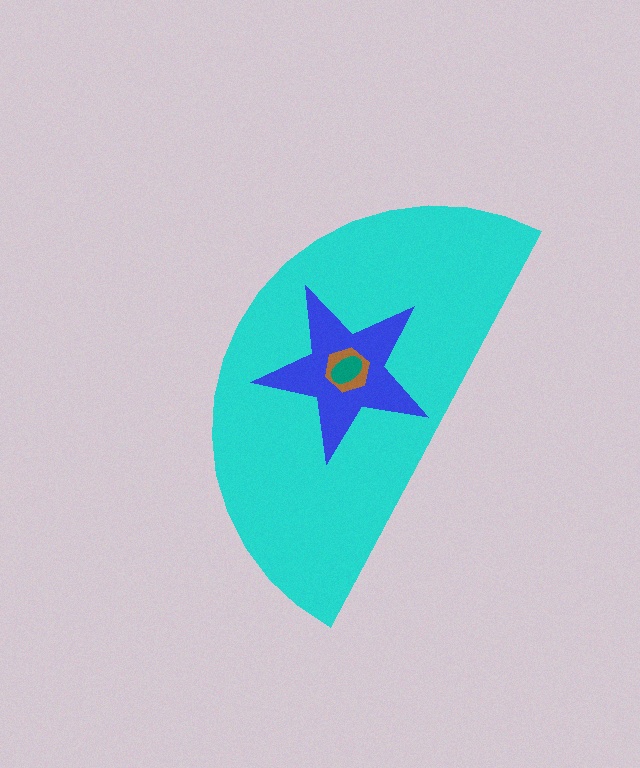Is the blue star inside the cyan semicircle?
Yes.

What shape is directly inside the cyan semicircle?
The blue star.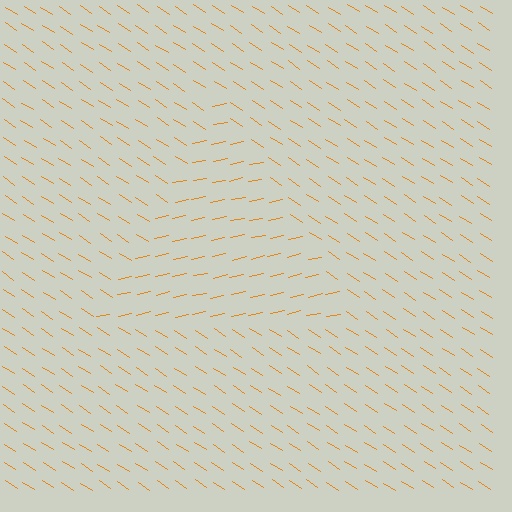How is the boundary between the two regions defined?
The boundary is defined purely by a change in line orientation (approximately 45 degrees difference). All lines are the same color and thickness.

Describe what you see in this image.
The image is filled with small orange line segments. A triangle region in the image has lines oriented differently from the surrounding lines, creating a visible texture boundary.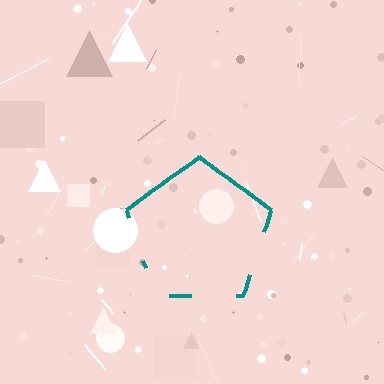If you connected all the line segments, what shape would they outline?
They would outline a pentagon.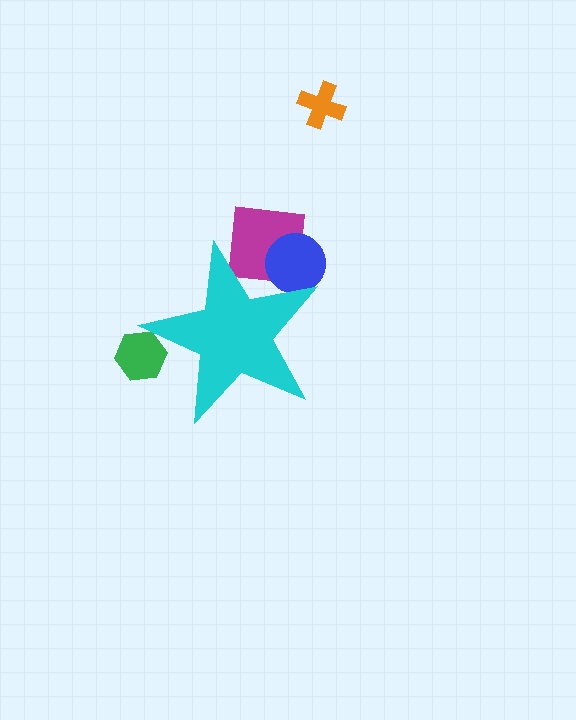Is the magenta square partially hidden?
Yes, the magenta square is partially hidden behind the cyan star.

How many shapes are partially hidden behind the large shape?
3 shapes are partially hidden.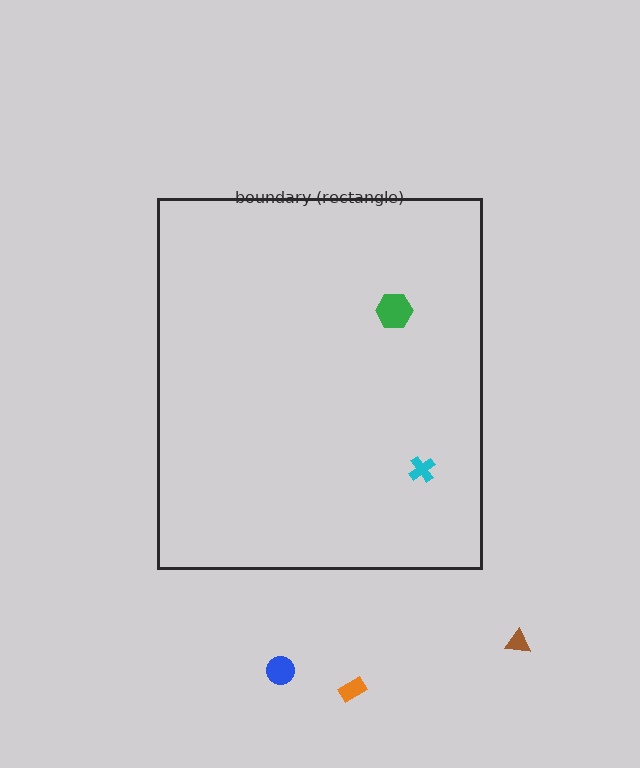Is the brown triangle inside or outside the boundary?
Outside.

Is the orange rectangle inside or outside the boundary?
Outside.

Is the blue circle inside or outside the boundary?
Outside.